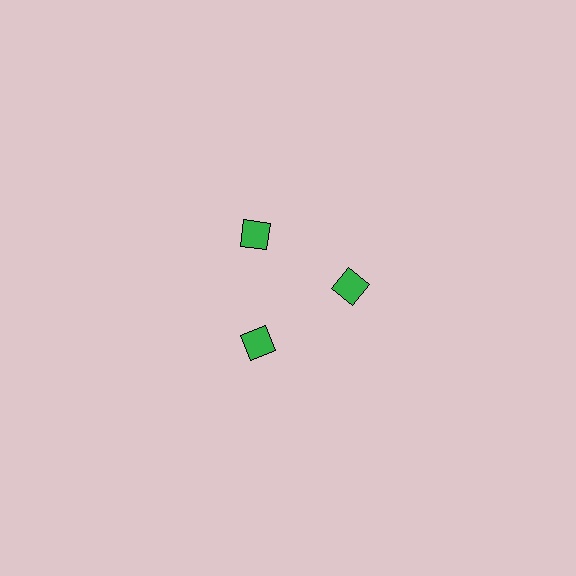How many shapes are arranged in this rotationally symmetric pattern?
There are 3 shapes, arranged in 3 groups of 1.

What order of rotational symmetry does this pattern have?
This pattern has 3-fold rotational symmetry.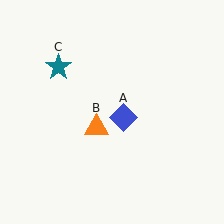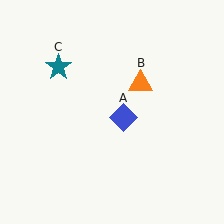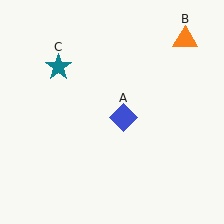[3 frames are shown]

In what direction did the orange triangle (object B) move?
The orange triangle (object B) moved up and to the right.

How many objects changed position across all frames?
1 object changed position: orange triangle (object B).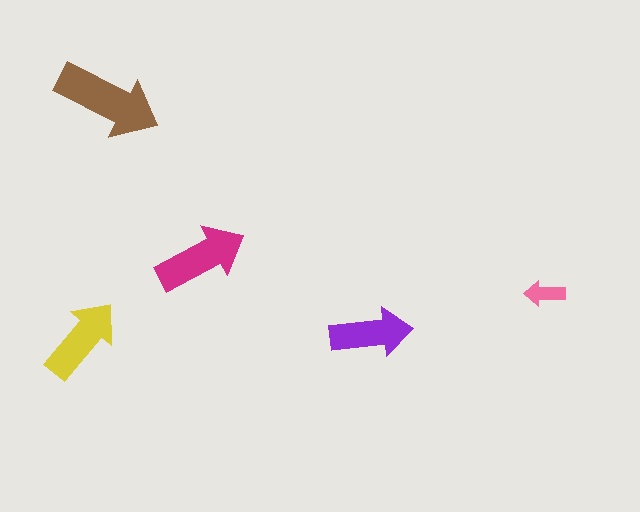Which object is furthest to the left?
The yellow arrow is leftmost.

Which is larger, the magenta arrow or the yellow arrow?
The magenta one.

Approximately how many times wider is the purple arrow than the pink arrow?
About 2 times wider.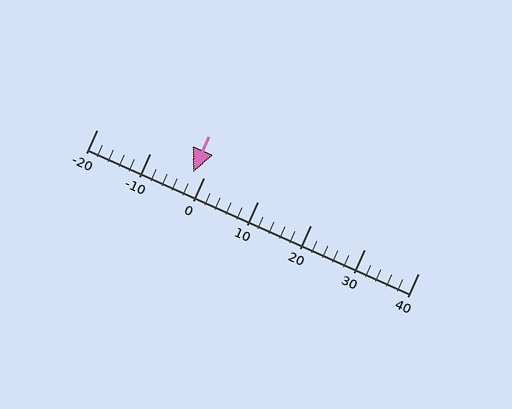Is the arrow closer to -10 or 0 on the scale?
The arrow is closer to 0.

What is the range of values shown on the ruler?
The ruler shows values from -20 to 40.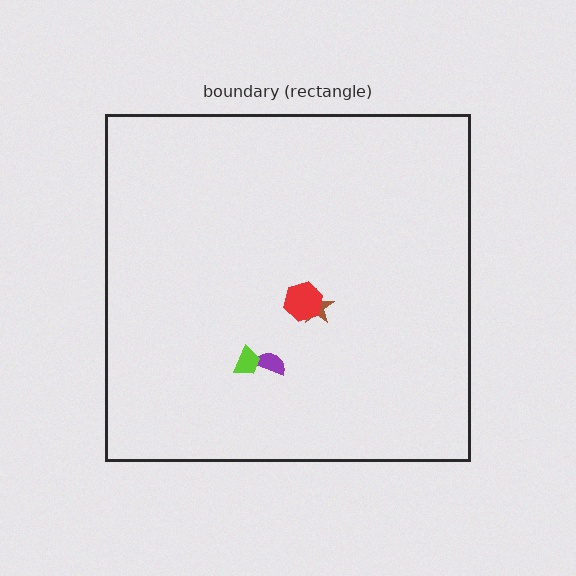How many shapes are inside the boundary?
4 inside, 0 outside.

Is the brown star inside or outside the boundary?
Inside.